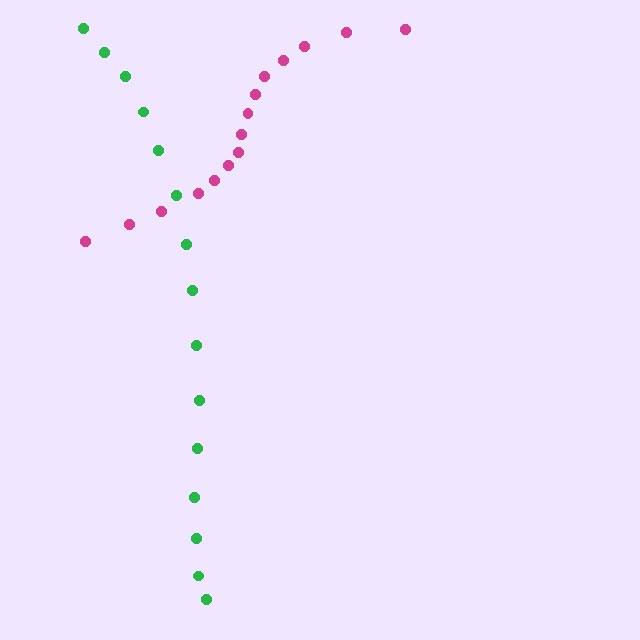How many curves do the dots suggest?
There are 2 distinct paths.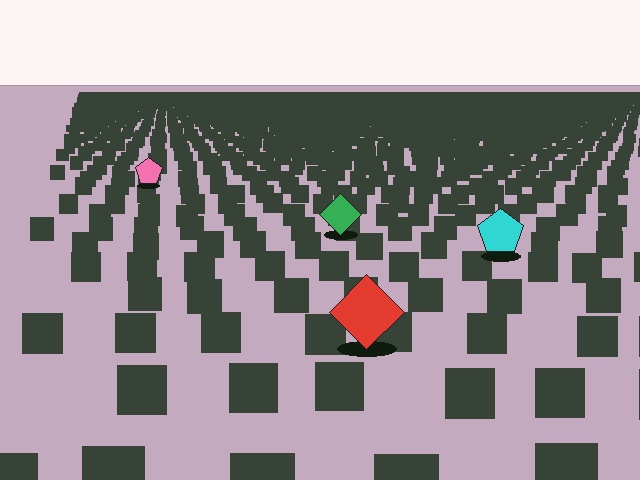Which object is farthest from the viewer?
The pink pentagon is farthest from the viewer. It appears smaller and the ground texture around it is denser.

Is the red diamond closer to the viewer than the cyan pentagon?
Yes. The red diamond is closer — you can tell from the texture gradient: the ground texture is coarser near it.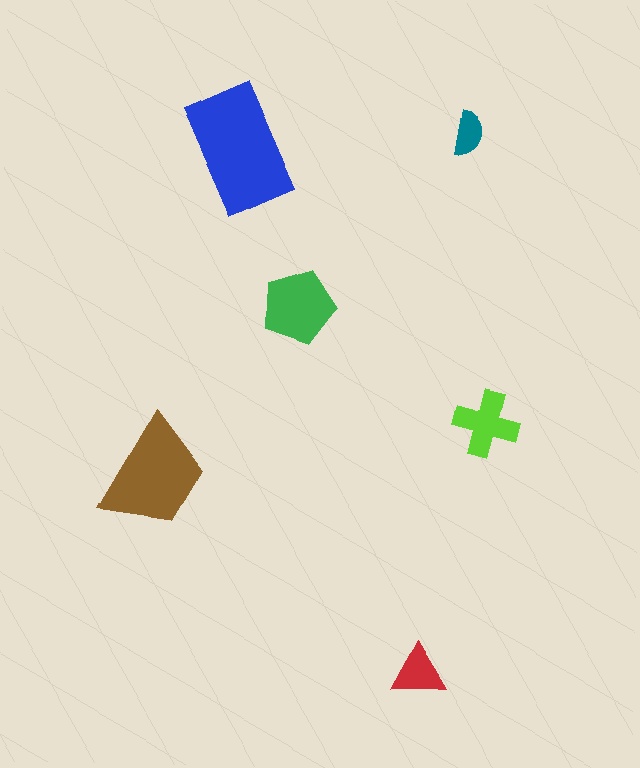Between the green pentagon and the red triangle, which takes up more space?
The green pentagon.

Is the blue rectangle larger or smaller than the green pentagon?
Larger.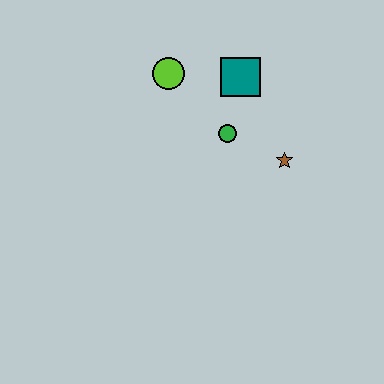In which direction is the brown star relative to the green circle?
The brown star is to the right of the green circle.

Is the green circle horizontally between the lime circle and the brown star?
Yes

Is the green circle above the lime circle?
No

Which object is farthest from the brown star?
The lime circle is farthest from the brown star.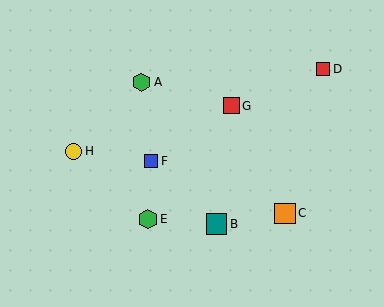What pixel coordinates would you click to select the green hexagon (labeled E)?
Click at (148, 219) to select the green hexagon E.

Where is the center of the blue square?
The center of the blue square is at (151, 161).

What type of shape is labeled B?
Shape B is a teal square.